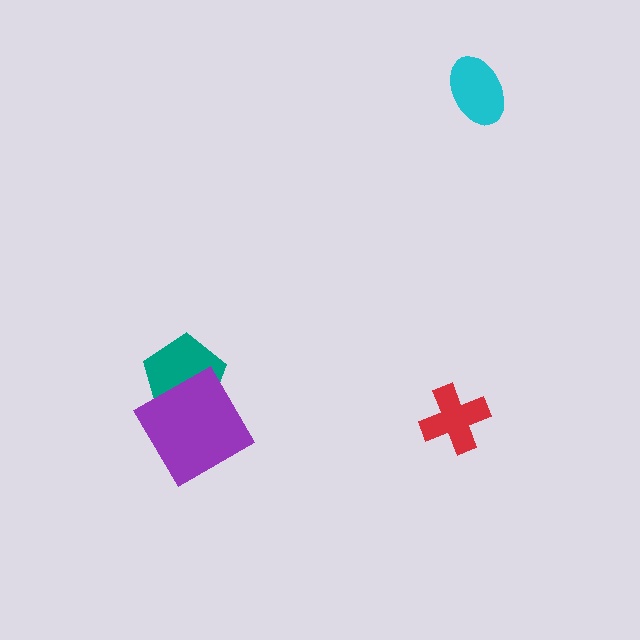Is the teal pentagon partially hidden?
Yes, it is partially covered by another shape.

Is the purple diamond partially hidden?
No, no other shape covers it.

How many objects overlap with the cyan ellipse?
0 objects overlap with the cyan ellipse.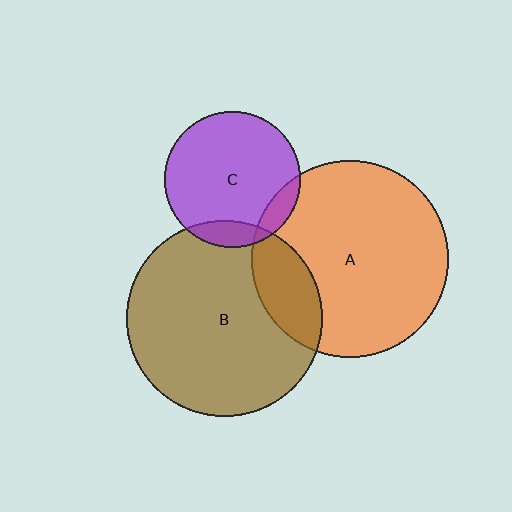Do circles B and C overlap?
Yes.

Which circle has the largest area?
Circle A (orange).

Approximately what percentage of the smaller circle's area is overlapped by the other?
Approximately 10%.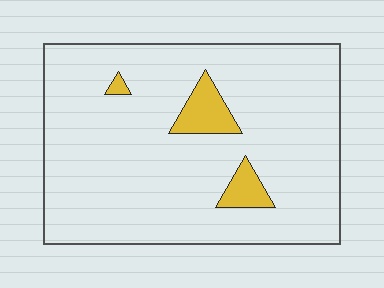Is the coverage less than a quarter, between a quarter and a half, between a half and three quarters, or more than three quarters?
Less than a quarter.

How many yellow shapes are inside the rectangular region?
3.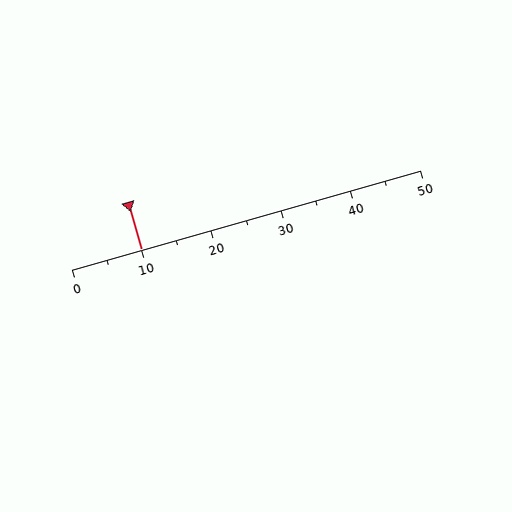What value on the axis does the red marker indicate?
The marker indicates approximately 10.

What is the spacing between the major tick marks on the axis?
The major ticks are spaced 10 apart.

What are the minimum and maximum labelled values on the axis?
The axis runs from 0 to 50.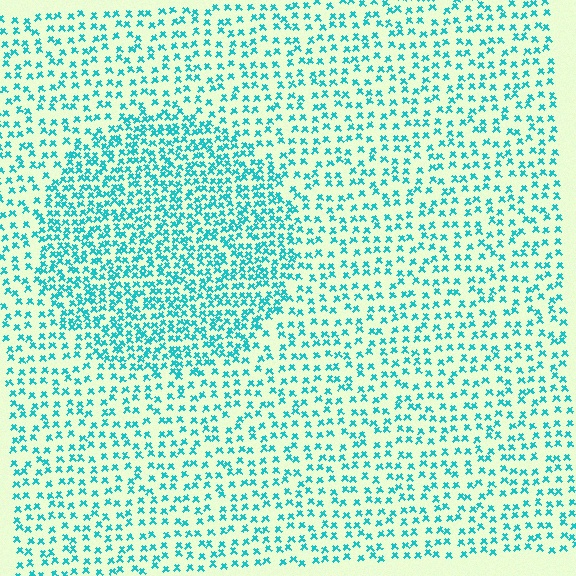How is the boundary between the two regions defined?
The boundary is defined by a change in element density (approximately 1.9x ratio). All elements are the same color, size, and shape.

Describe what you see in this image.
The image contains small cyan elements arranged at two different densities. A circle-shaped region is visible where the elements are more densely packed than the surrounding area.